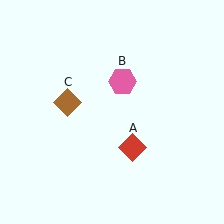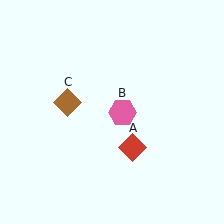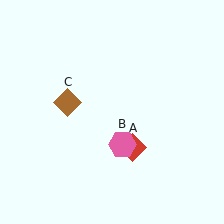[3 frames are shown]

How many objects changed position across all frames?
1 object changed position: pink hexagon (object B).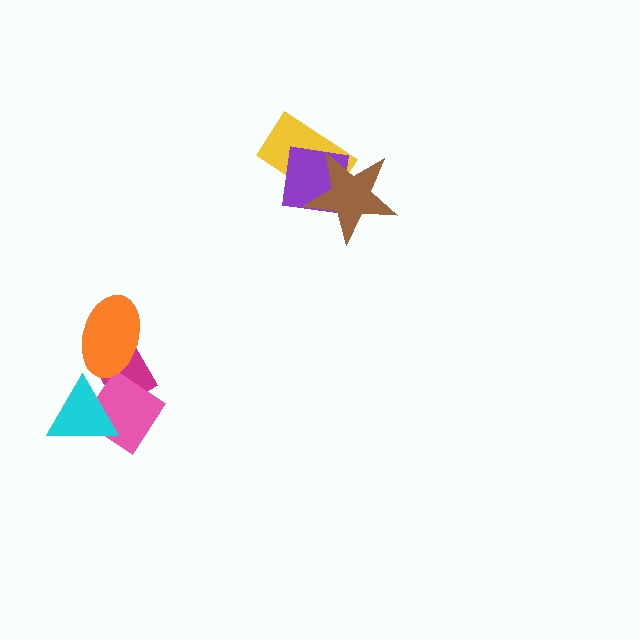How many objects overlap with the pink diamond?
2 objects overlap with the pink diamond.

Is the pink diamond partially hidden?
Yes, it is partially covered by another shape.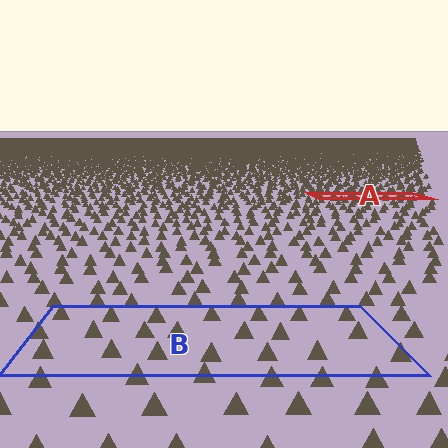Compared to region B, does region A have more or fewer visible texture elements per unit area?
Region A has more texture elements per unit area — they are packed more densely because it is farther away.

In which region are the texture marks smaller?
The texture marks are smaller in region A, because it is farther away.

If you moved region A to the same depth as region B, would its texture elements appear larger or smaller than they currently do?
They would appear larger. At a closer depth, the same texture elements are projected at a bigger on-screen size.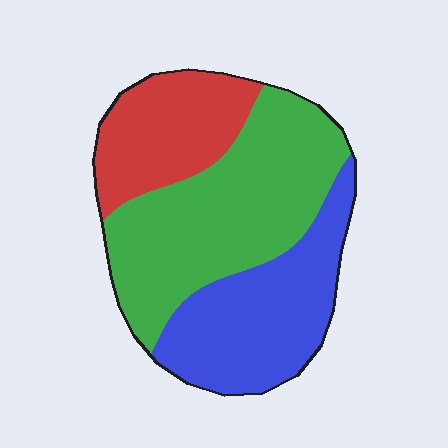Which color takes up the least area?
Red, at roughly 25%.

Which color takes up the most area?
Green, at roughly 45%.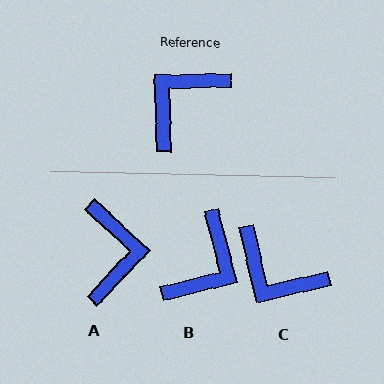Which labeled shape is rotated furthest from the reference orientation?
B, about 167 degrees away.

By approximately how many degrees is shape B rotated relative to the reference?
Approximately 167 degrees clockwise.